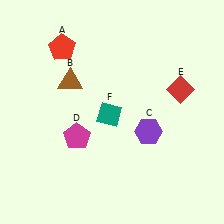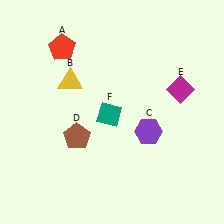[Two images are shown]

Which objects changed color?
B changed from brown to yellow. D changed from magenta to brown. E changed from red to magenta.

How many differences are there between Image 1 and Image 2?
There are 3 differences between the two images.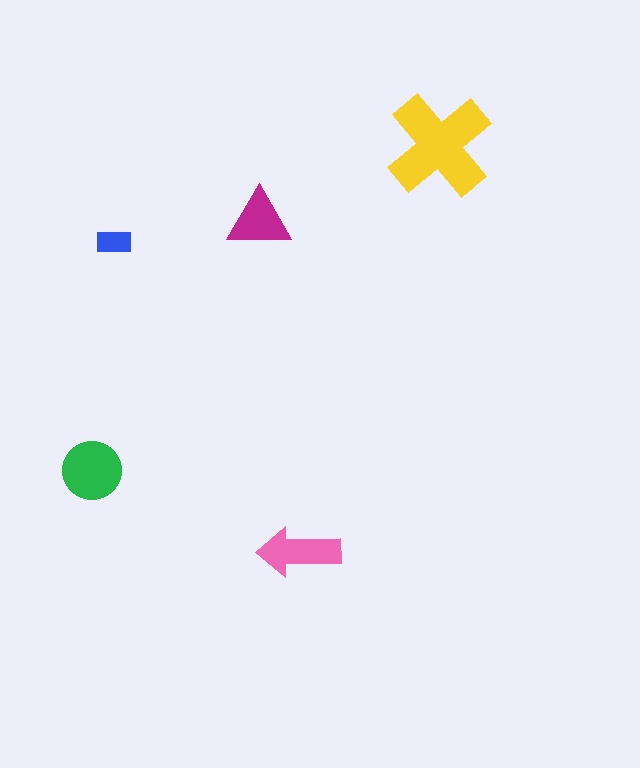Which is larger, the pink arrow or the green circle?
The green circle.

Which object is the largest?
The yellow cross.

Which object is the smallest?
The blue rectangle.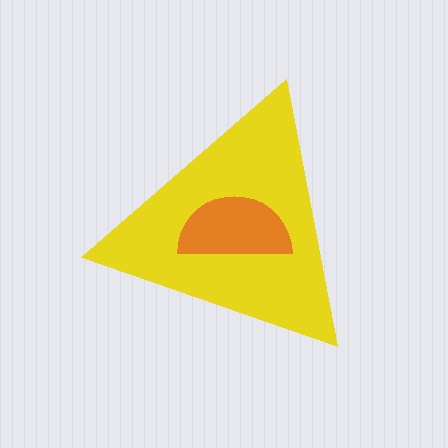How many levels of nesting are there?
2.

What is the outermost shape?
The yellow triangle.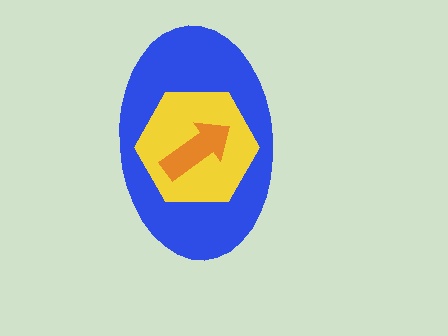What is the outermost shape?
The blue ellipse.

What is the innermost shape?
The orange arrow.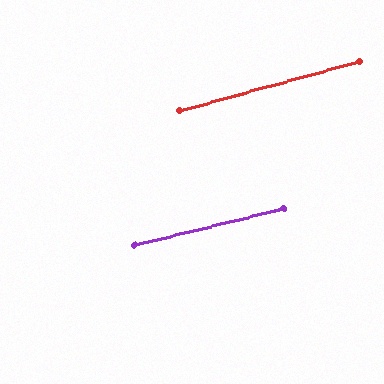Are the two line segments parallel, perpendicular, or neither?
Parallel — their directions differ by only 1.5°.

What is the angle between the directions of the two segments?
Approximately 1 degree.